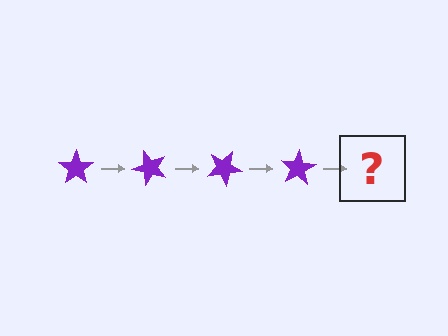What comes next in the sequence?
The next element should be a purple star rotated 200 degrees.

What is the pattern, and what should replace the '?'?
The pattern is that the star rotates 50 degrees each step. The '?' should be a purple star rotated 200 degrees.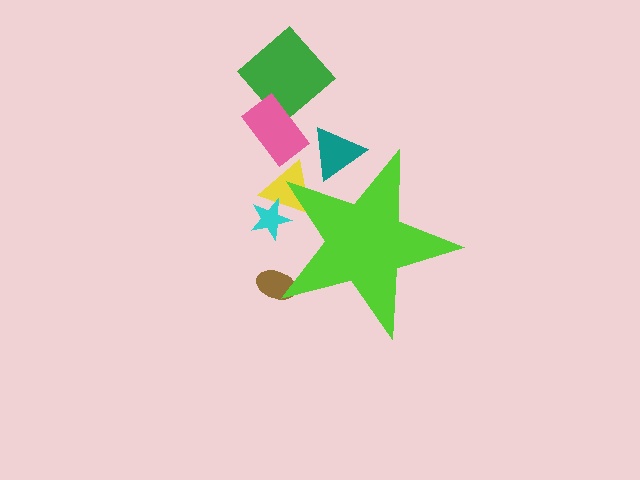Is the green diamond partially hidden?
No, the green diamond is fully visible.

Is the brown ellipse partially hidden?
Yes, the brown ellipse is partially hidden behind the lime star.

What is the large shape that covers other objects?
A lime star.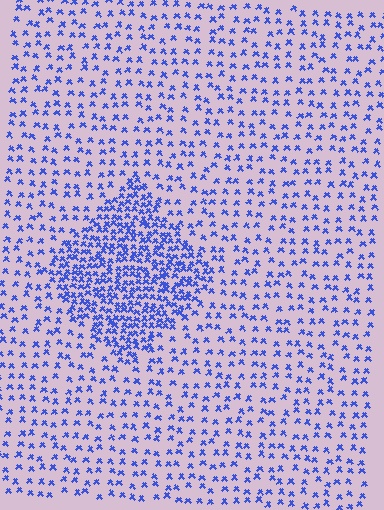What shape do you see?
I see a diamond.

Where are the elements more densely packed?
The elements are more densely packed inside the diamond boundary.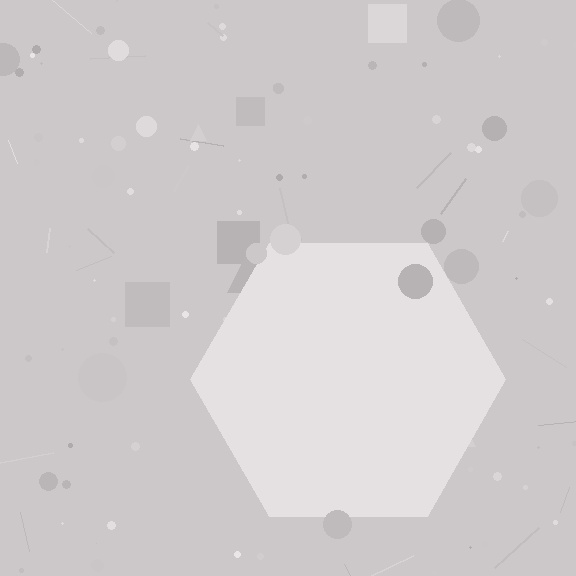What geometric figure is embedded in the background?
A hexagon is embedded in the background.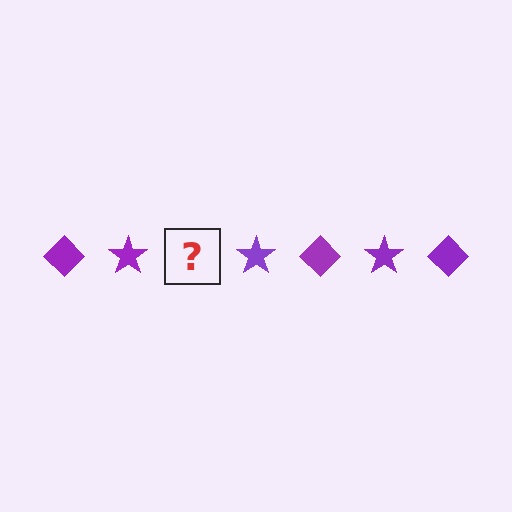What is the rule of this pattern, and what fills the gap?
The rule is that the pattern cycles through diamond, star shapes in purple. The gap should be filled with a purple diamond.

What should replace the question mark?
The question mark should be replaced with a purple diamond.